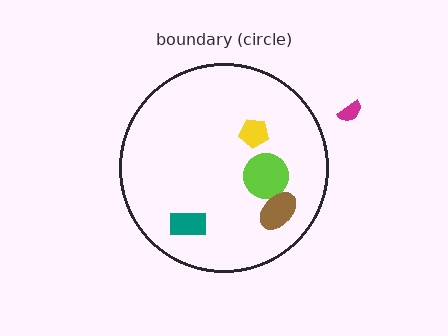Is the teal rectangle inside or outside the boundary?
Inside.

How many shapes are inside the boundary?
4 inside, 1 outside.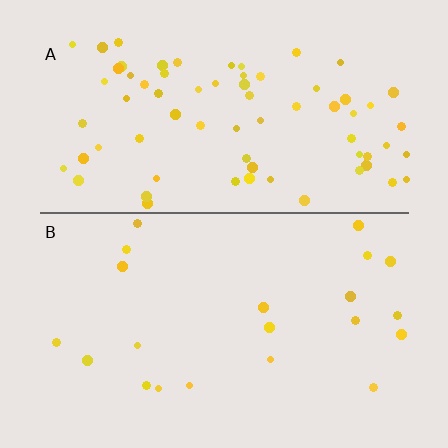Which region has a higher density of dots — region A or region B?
A (the top).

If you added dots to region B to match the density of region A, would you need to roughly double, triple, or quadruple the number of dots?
Approximately triple.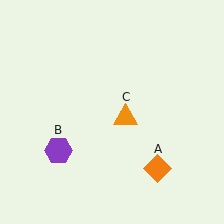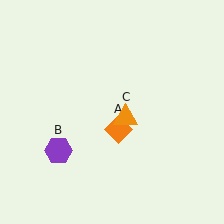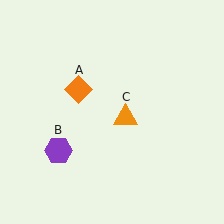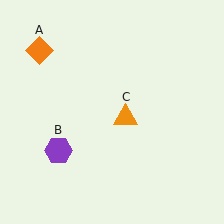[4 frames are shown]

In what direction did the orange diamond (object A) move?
The orange diamond (object A) moved up and to the left.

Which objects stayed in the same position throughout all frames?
Purple hexagon (object B) and orange triangle (object C) remained stationary.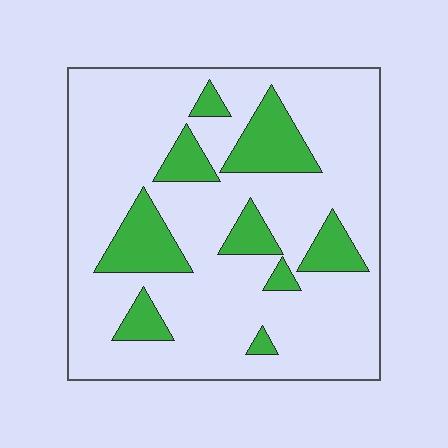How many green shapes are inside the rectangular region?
9.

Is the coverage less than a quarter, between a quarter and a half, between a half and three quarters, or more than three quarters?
Less than a quarter.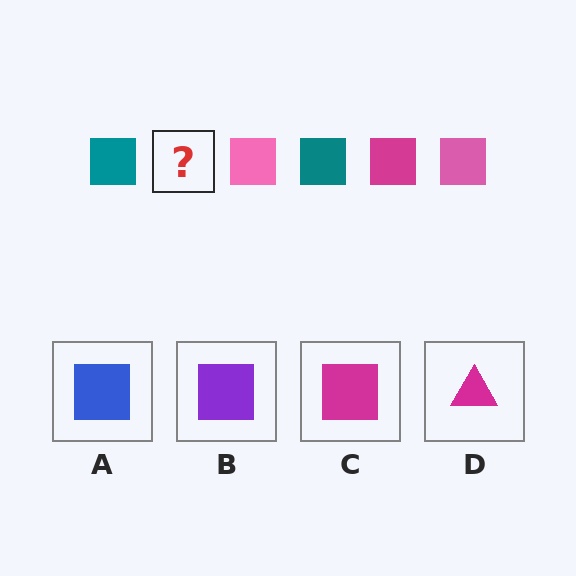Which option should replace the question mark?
Option C.